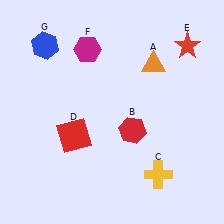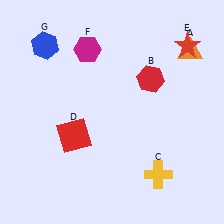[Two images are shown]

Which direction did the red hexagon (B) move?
The red hexagon (B) moved up.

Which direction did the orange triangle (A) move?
The orange triangle (A) moved right.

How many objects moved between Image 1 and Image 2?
2 objects moved between the two images.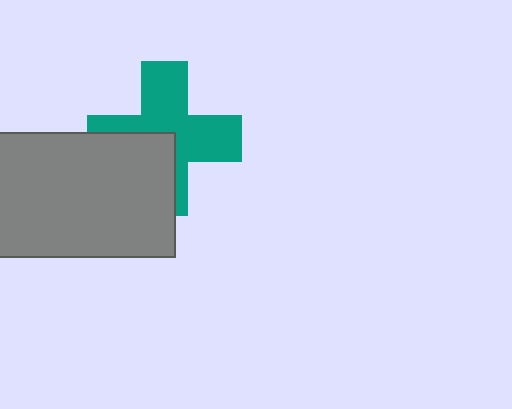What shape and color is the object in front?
The object in front is a gray rectangle.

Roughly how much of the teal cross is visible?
About half of it is visible (roughly 63%).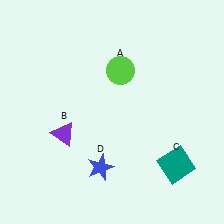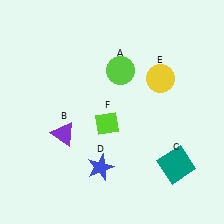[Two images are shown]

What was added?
A yellow circle (E), a lime diamond (F) were added in Image 2.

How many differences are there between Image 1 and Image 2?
There are 2 differences between the two images.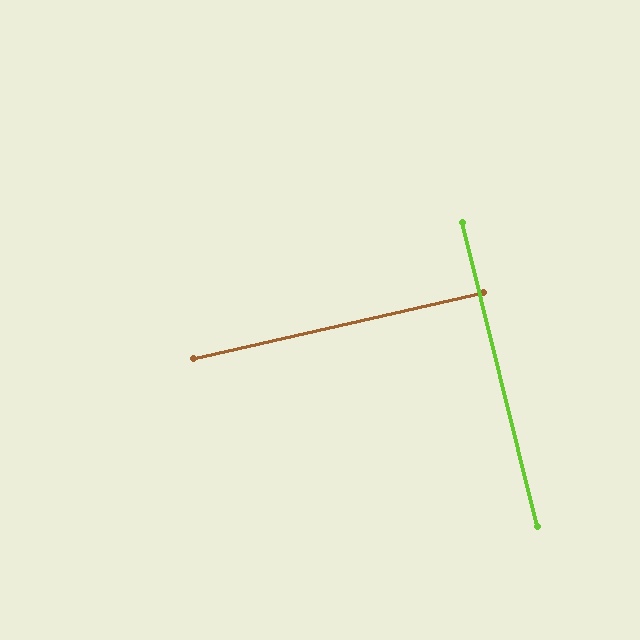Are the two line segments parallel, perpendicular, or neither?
Perpendicular — they meet at approximately 89°.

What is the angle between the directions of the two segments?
Approximately 89 degrees.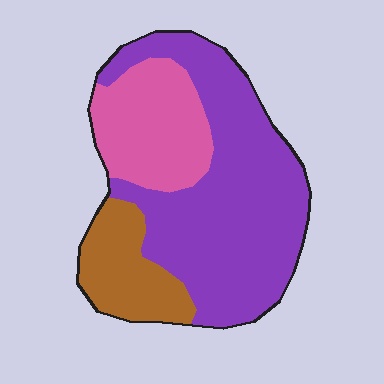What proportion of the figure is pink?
Pink covers roughly 25% of the figure.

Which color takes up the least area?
Brown, at roughly 15%.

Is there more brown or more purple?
Purple.